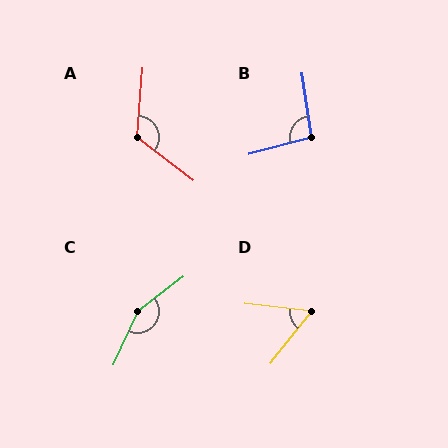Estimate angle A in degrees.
Approximately 123 degrees.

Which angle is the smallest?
D, at approximately 58 degrees.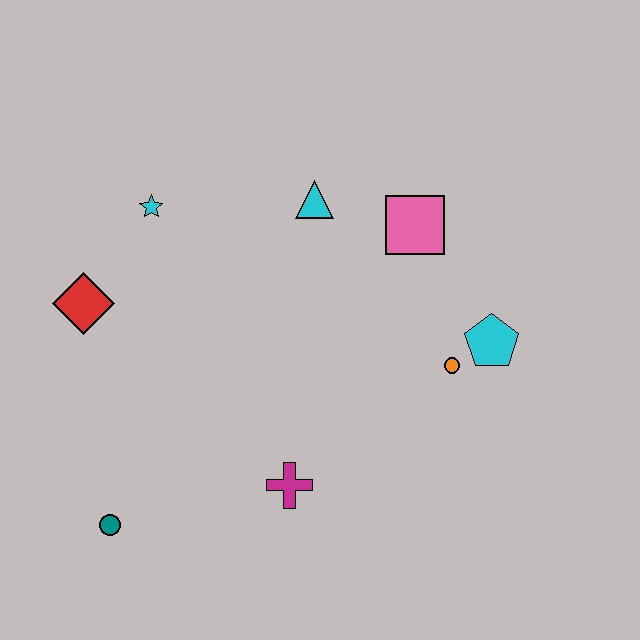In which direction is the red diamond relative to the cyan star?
The red diamond is below the cyan star.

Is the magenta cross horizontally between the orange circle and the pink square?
No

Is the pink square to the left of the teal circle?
No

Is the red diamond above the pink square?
No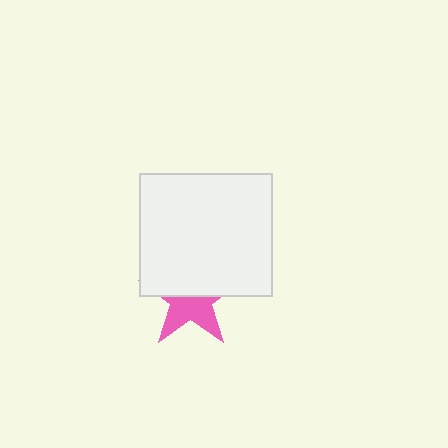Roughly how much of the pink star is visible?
About half of it is visible (roughly 46%).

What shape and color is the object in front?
The object in front is a white rectangle.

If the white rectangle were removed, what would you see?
You would see the complete pink star.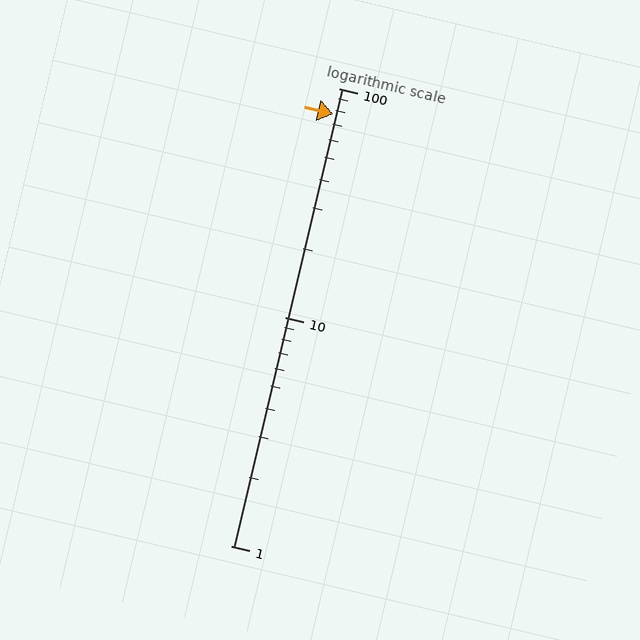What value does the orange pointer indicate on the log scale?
The pointer indicates approximately 77.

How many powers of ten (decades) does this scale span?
The scale spans 2 decades, from 1 to 100.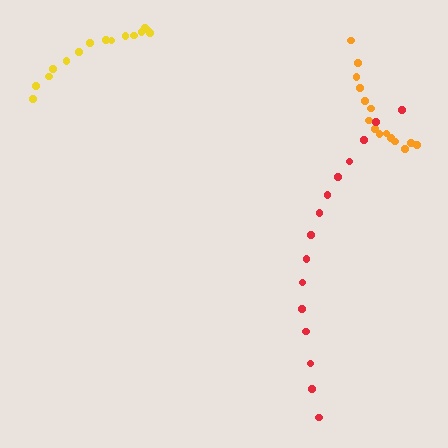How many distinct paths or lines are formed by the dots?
There are 3 distinct paths.